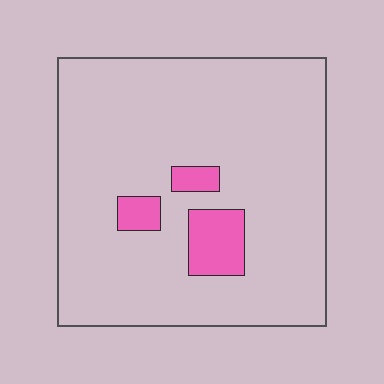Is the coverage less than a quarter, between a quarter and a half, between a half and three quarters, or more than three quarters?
Less than a quarter.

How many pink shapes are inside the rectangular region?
3.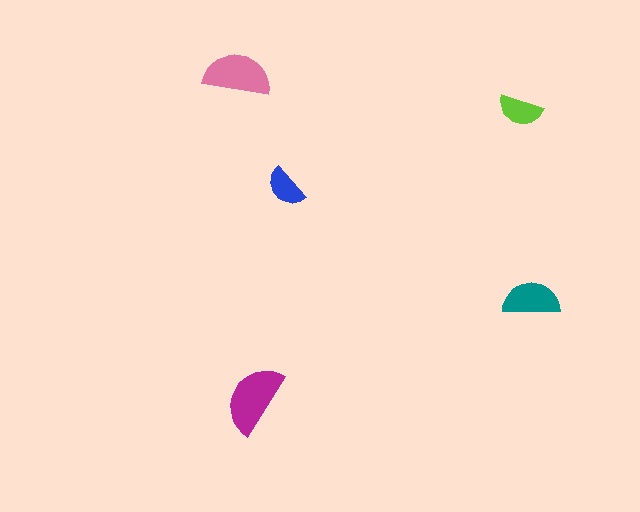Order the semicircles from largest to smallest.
the magenta one, the pink one, the teal one, the lime one, the blue one.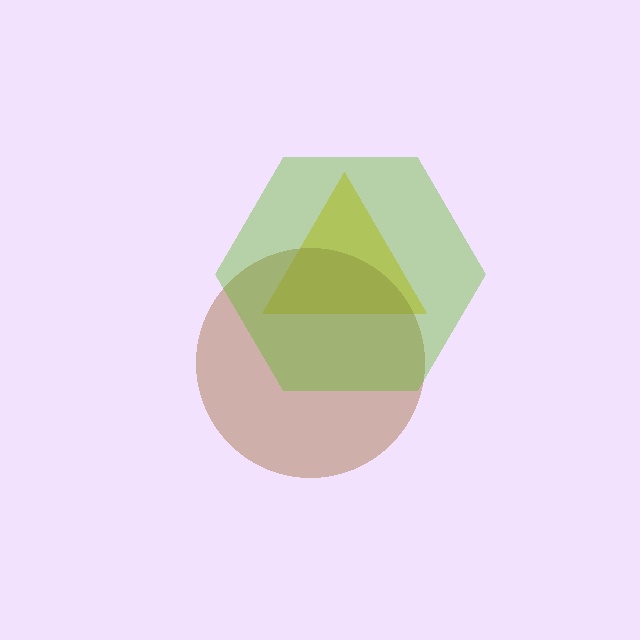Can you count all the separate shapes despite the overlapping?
Yes, there are 3 separate shapes.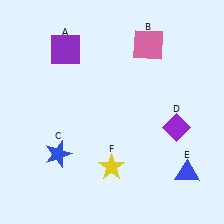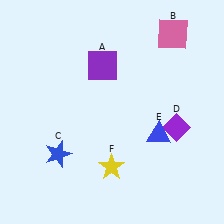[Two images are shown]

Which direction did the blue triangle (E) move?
The blue triangle (E) moved up.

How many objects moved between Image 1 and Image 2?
3 objects moved between the two images.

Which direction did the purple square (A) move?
The purple square (A) moved right.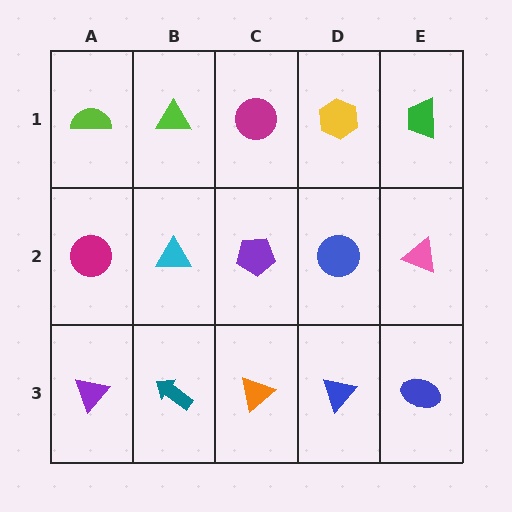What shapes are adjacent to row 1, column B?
A cyan triangle (row 2, column B), a lime semicircle (row 1, column A), a magenta circle (row 1, column C).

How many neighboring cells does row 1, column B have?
3.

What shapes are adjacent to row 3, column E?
A pink triangle (row 2, column E), a blue triangle (row 3, column D).